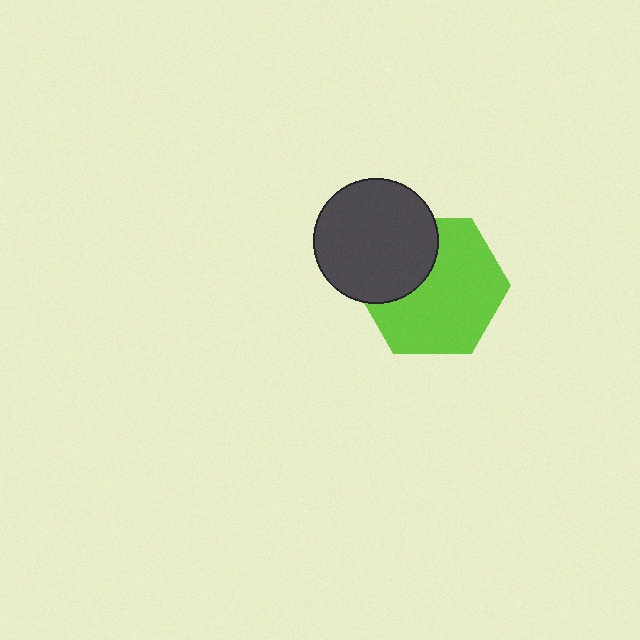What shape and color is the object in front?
The object in front is a dark gray circle.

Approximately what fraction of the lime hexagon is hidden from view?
Roughly 31% of the lime hexagon is hidden behind the dark gray circle.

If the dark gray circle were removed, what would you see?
You would see the complete lime hexagon.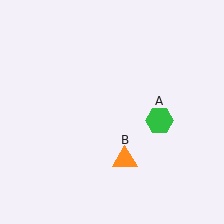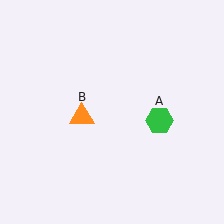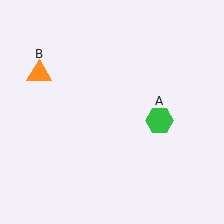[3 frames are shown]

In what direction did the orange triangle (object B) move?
The orange triangle (object B) moved up and to the left.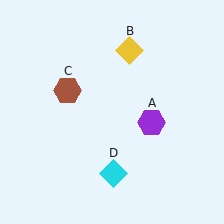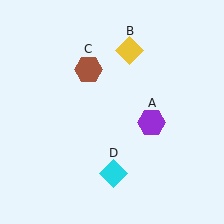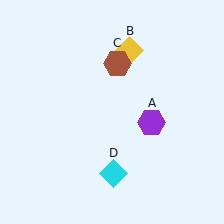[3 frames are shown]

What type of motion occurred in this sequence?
The brown hexagon (object C) rotated clockwise around the center of the scene.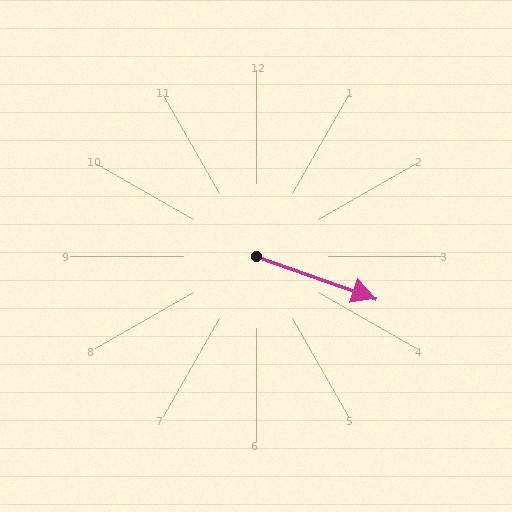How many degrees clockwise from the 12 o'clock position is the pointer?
Approximately 110 degrees.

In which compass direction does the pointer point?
East.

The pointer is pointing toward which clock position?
Roughly 4 o'clock.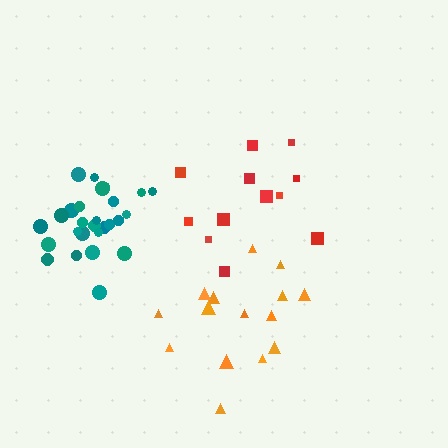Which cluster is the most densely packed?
Teal.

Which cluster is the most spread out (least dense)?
Red.